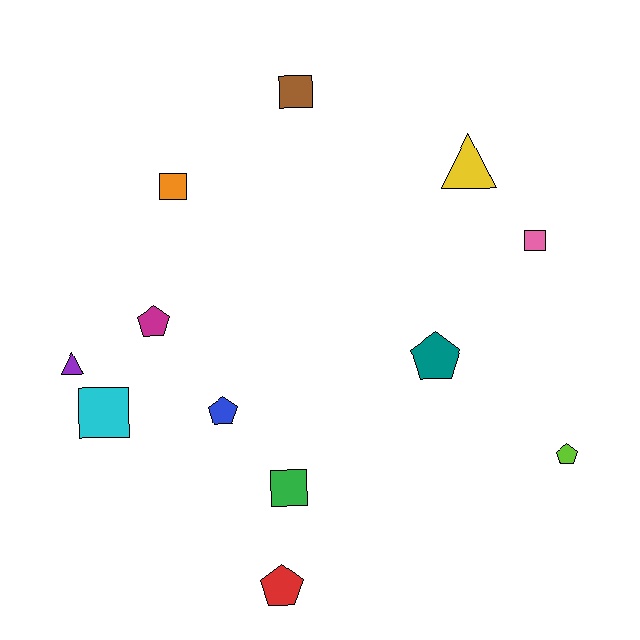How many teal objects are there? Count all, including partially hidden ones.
There is 1 teal object.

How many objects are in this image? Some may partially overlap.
There are 12 objects.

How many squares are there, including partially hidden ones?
There are 5 squares.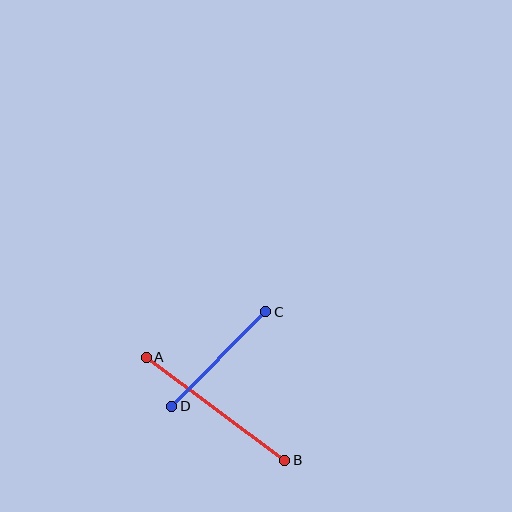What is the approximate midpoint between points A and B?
The midpoint is at approximately (215, 409) pixels.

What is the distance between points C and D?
The distance is approximately 133 pixels.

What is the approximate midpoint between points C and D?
The midpoint is at approximately (219, 359) pixels.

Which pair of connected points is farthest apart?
Points A and B are farthest apart.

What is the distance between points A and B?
The distance is approximately 173 pixels.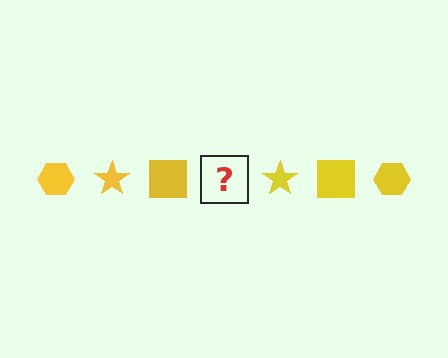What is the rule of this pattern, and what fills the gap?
The rule is that the pattern cycles through hexagon, star, square shapes in yellow. The gap should be filled with a yellow hexagon.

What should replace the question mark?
The question mark should be replaced with a yellow hexagon.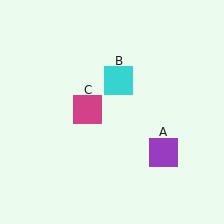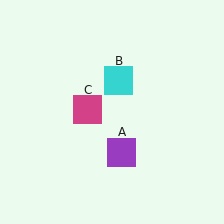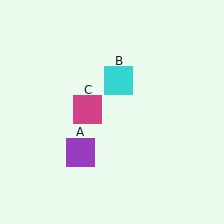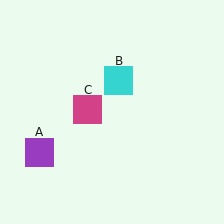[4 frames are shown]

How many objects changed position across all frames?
1 object changed position: purple square (object A).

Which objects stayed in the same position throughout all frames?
Cyan square (object B) and magenta square (object C) remained stationary.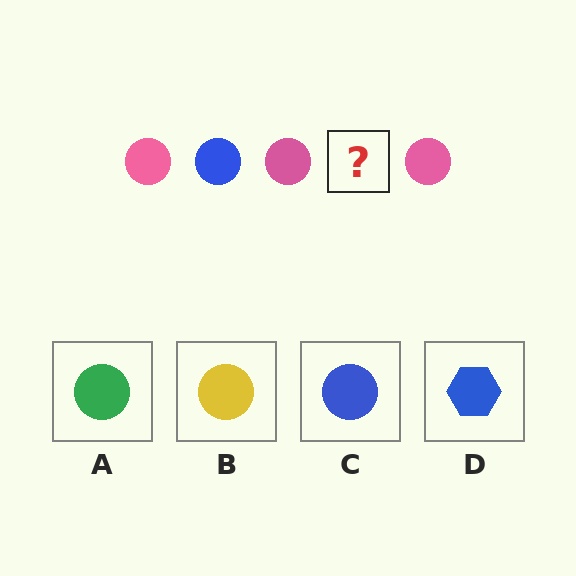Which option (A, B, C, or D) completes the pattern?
C.